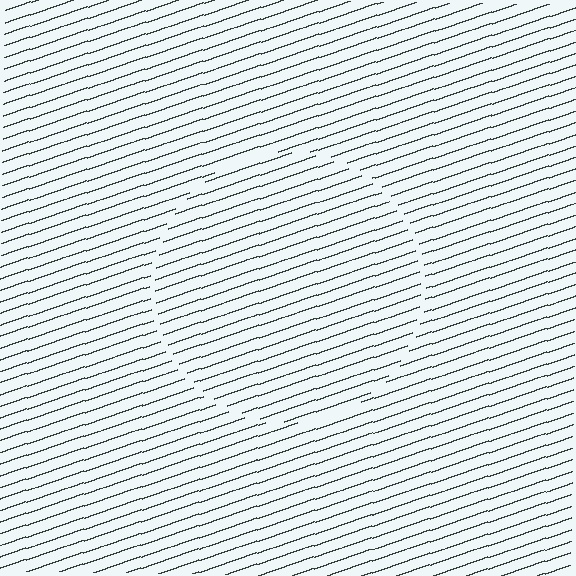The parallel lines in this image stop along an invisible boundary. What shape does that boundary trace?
An illusory circle. The interior of the shape contains the same grating, shifted by half a period — the contour is defined by the phase discontinuity where line-ends from the inner and outer gratings abut.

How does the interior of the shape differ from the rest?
The interior of the shape contains the same grating, shifted by half a period — the contour is defined by the phase discontinuity where line-ends from the inner and outer gratings abut.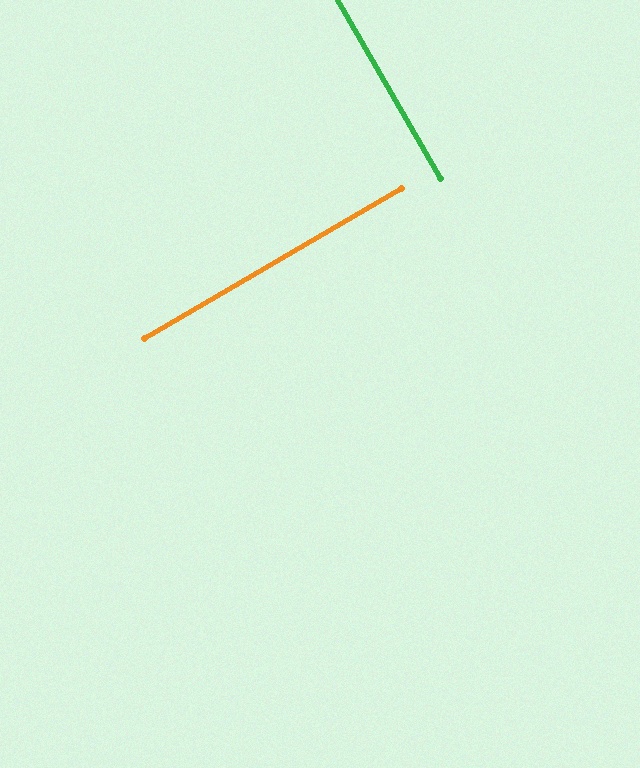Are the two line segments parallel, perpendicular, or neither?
Perpendicular — they meet at approximately 90°.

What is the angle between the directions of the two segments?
Approximately 90 degrees.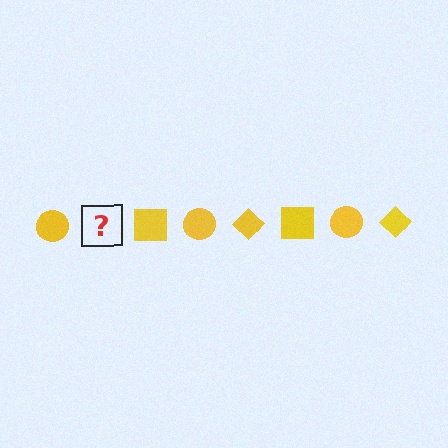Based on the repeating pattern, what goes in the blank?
The blank should be a yellow diamond.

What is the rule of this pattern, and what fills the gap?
The rule is that the pattern cycles through circle, diamond, square shapes in yellow. The gap should be filled with a yellow diamond.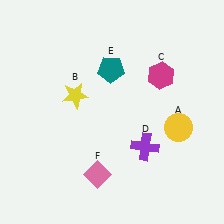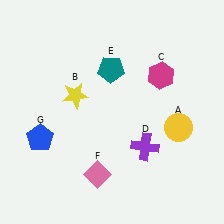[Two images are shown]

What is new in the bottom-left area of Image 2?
A blue pentagon (G) was added in the bottom-left area of Image 2.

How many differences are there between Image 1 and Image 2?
There is 1 difference between the two images.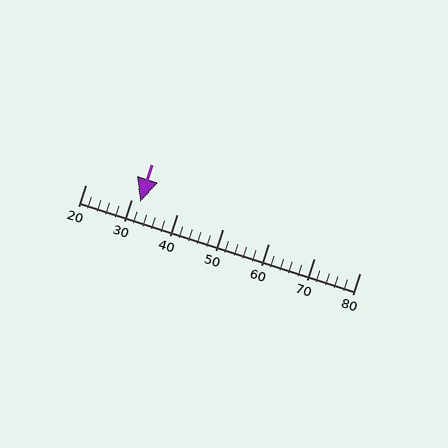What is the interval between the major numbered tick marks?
The major tick marks are spaced 10 units apart.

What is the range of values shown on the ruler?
The ruler shows values from 20 to 80.